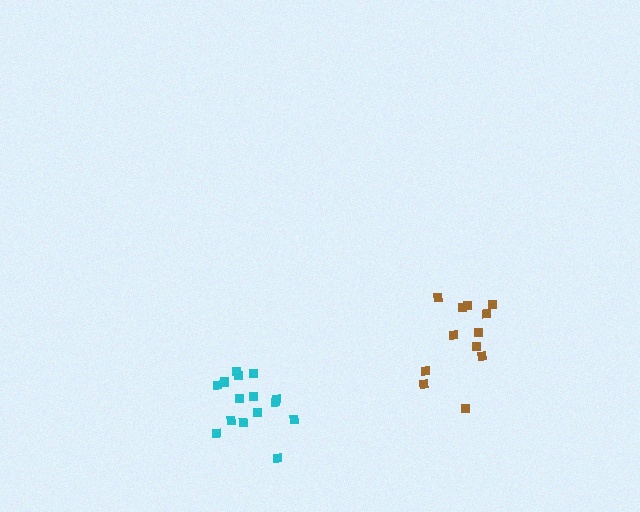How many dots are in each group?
Group 1: 12 dots, Group 2: 15 dots (27 total).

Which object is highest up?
The brown cluster is topmost.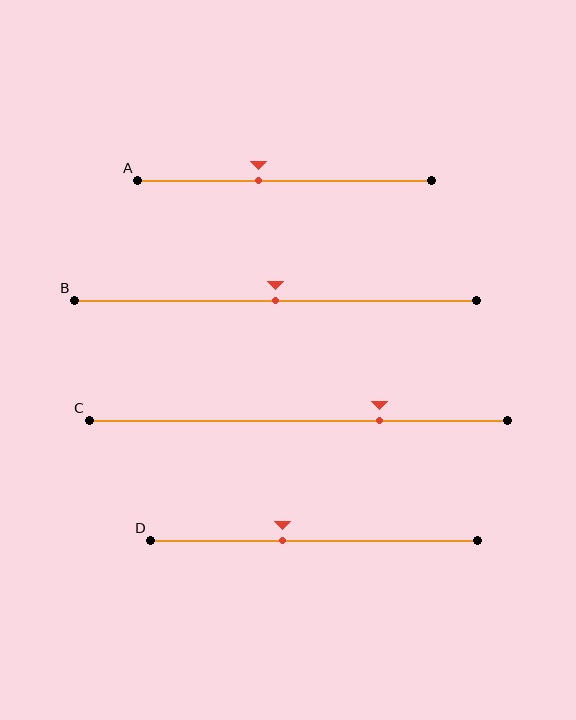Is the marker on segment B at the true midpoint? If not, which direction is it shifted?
Yes, the marker on segment B is at the true midpoint.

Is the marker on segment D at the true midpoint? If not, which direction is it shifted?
No, the marker on segment D is shifted to the left by about 10% of the segment length.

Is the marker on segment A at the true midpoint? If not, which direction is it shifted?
No, the marker on segment A is shifted to the left by about 9% of the segment length.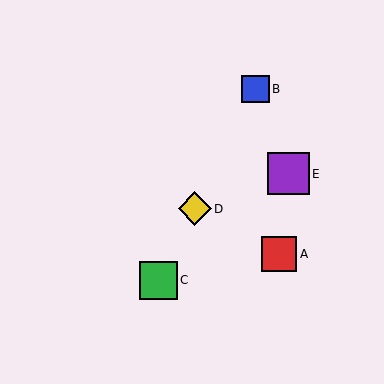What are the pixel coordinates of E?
Object E is at (288, 174).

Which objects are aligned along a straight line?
Objects B, C, D are aligned along a straight line.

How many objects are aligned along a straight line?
3 objects (B, C, D) are aligned along a straight line.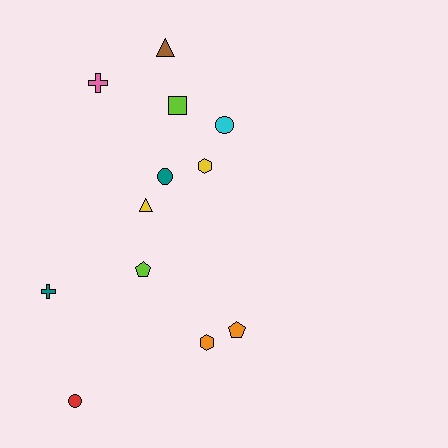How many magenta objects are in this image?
There are no magenta objects.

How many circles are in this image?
There are 3 circles.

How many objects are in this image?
There are 12 objects.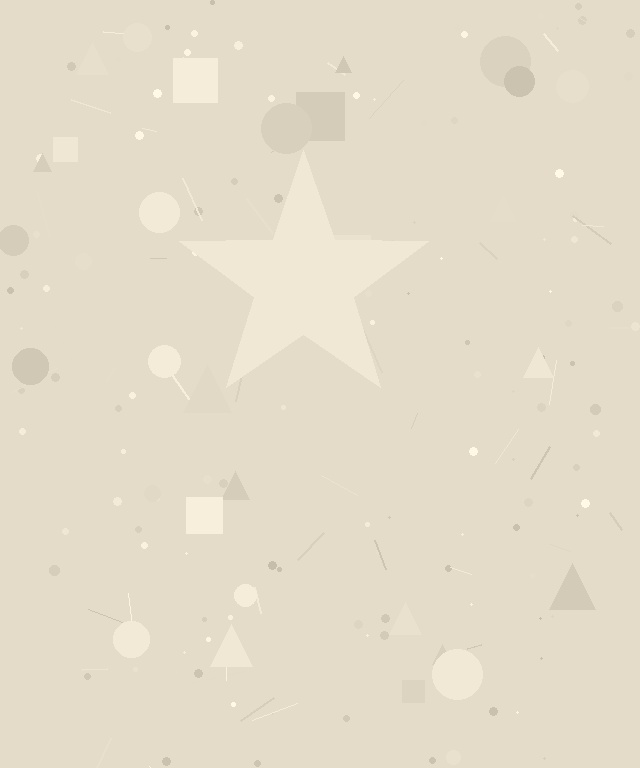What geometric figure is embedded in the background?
A star is embedded in the background.